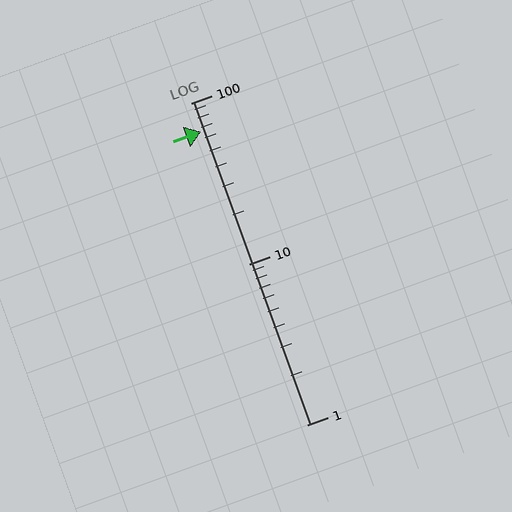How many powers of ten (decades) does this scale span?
The scale spans 2 decades, from 1 to 100.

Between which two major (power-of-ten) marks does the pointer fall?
The pointer is between 10 and 100.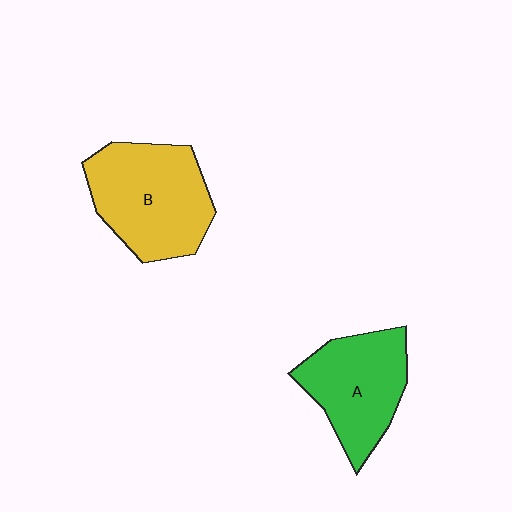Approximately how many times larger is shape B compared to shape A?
Approximately 1.2 times.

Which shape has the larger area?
Shape B (yellow).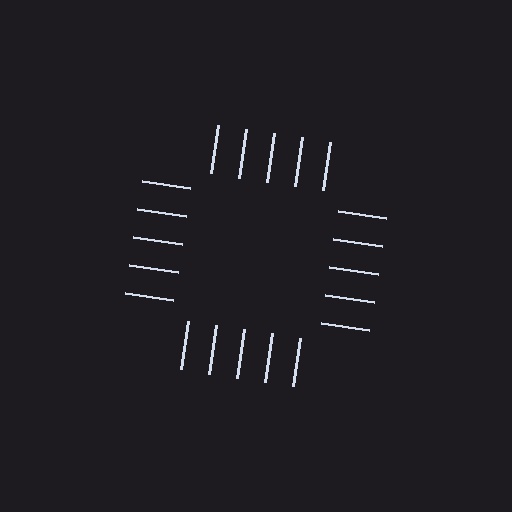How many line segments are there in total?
20 — 5 along each of the 4 edges.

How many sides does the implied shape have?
4 sides — the line-ends trace a square.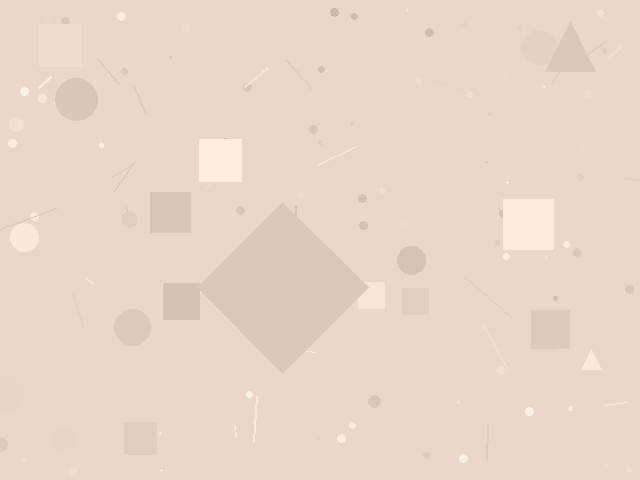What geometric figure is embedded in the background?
A diamond is embedded in the background.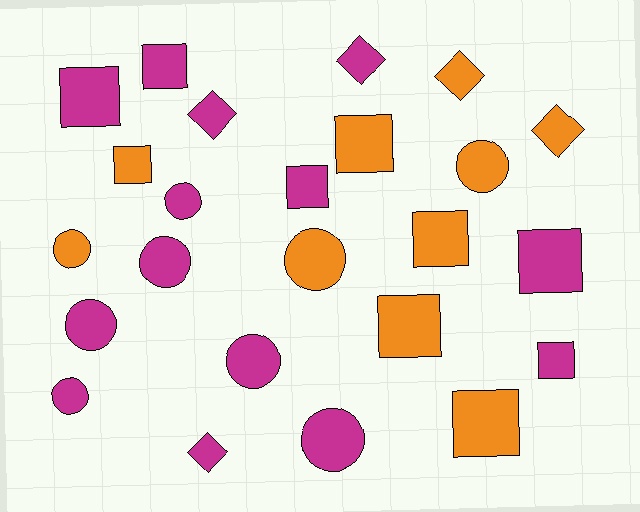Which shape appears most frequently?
Square, with 10 objects.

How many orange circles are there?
There are 3 orange circles.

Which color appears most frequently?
Magenta, with 14 objects.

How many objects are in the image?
There are 24 objects.